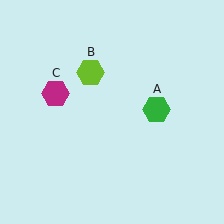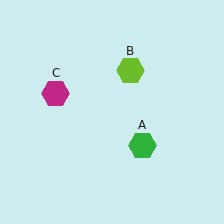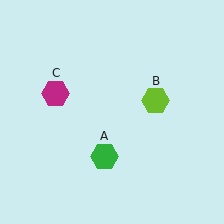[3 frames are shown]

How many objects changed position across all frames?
2 objects changed position: green hexagon (object A), lime hexagon (object B).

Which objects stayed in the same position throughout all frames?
Magenta hexagon (object C) remained stationary.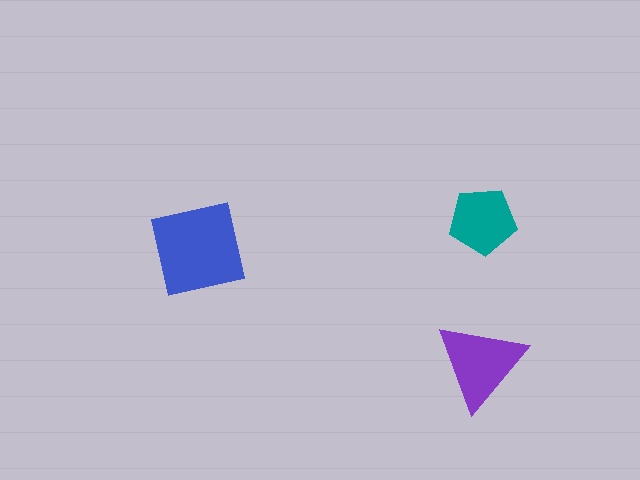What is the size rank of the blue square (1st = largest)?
1st.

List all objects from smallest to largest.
The teal pentagon, the purple triangle, the blue square.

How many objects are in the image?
There are 3 objects in the image.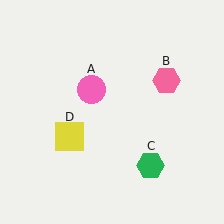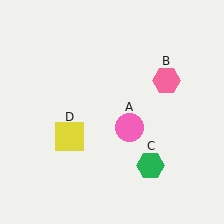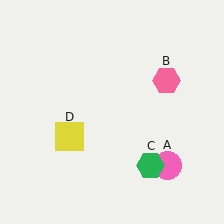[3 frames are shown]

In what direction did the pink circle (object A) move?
The pink circle (object A) moved down and to the right.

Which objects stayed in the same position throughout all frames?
Pink hexagon (object B) and green hexagon (object C) and yellow square (object D) remained stationary.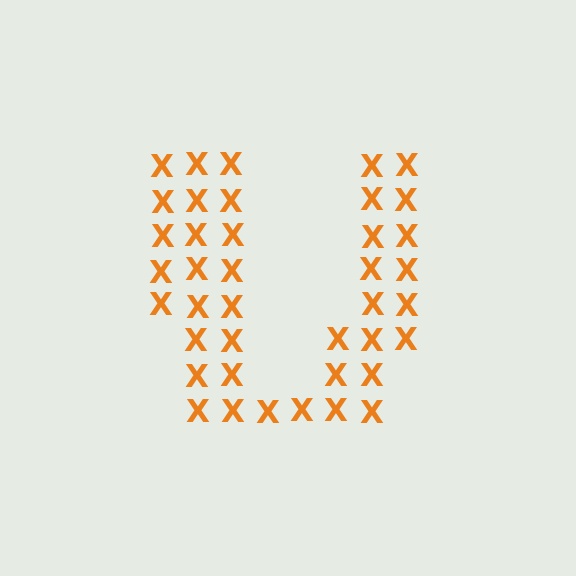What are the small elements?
The small elements are letter X's.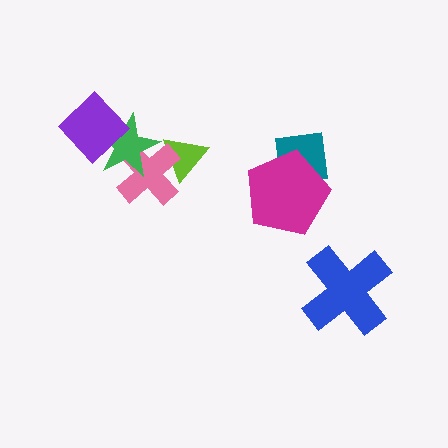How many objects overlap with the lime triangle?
1 object overlaps with the lime triangle.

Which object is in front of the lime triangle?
The pink cross is in front of the lime triangle.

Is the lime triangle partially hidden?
Yes, it is partially covered by another shape.